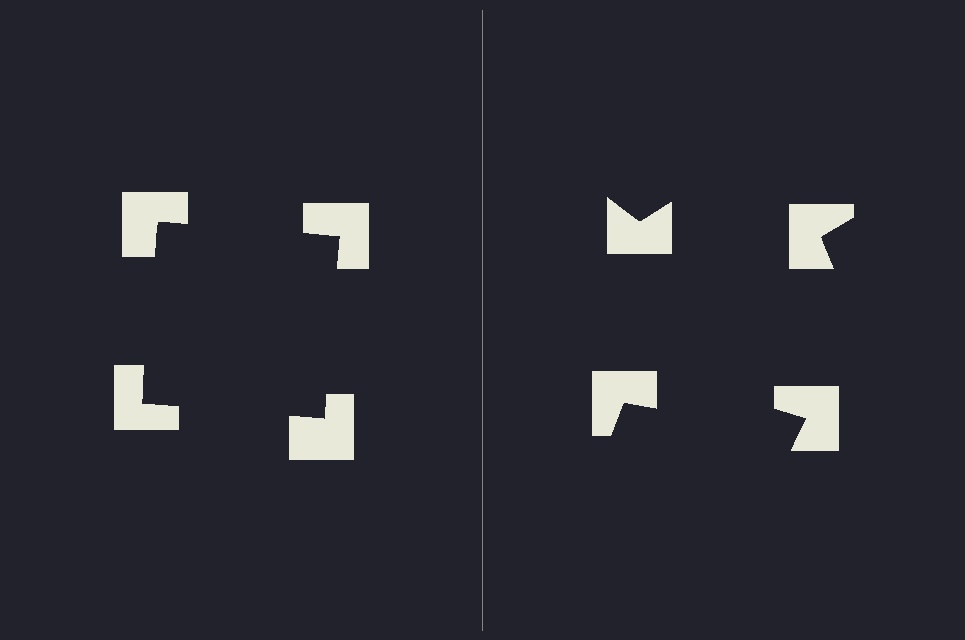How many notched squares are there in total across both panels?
8 — 4 on each side.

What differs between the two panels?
The notched squares are positioned identically on both sides; only the wedge orientations differ. On the left they align to a square; on the right they are misaligned.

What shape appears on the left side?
An illusory square.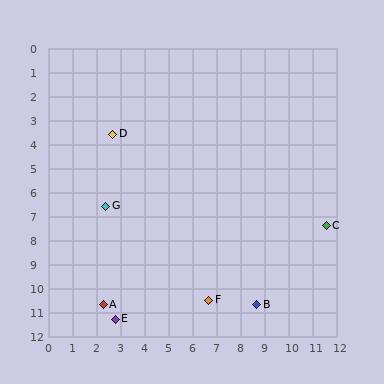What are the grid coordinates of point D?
Point D is at approximately (2.7, 3.6).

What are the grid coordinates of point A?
Point A is at approximately (2.3, 10.7).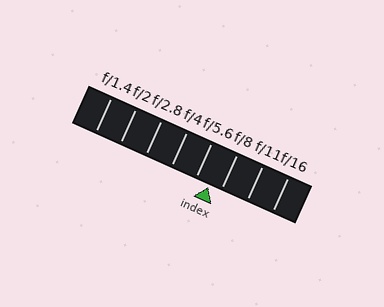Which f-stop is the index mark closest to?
The index mark is closest to f/8.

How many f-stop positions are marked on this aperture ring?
There are 8 f-stop positions marked.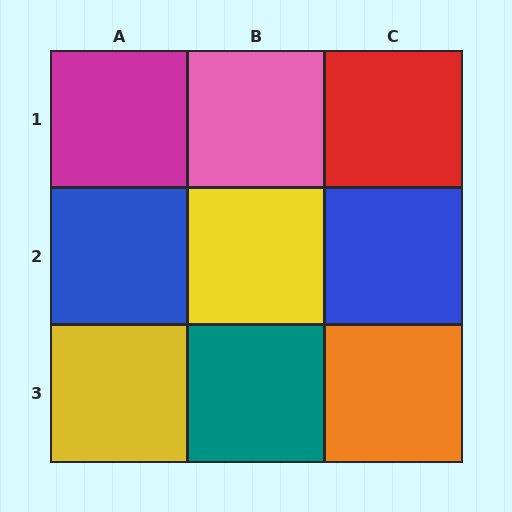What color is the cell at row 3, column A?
Yellow.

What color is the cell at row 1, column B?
Pink.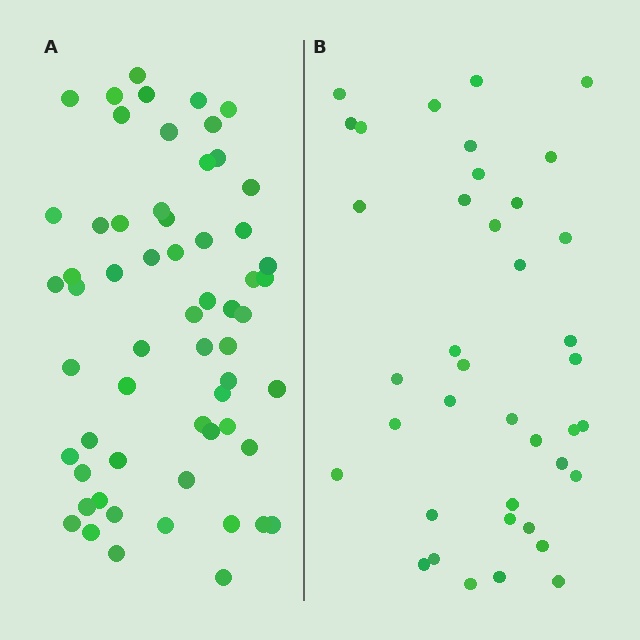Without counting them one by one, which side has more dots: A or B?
Region A (the left region) has more dots.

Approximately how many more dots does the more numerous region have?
Region A has approximately 20 more dots than region B.